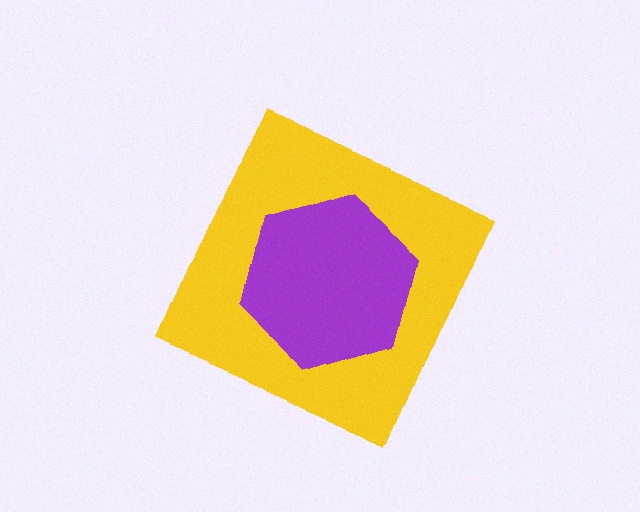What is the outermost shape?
The yellow diamond.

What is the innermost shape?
The purple hexagon.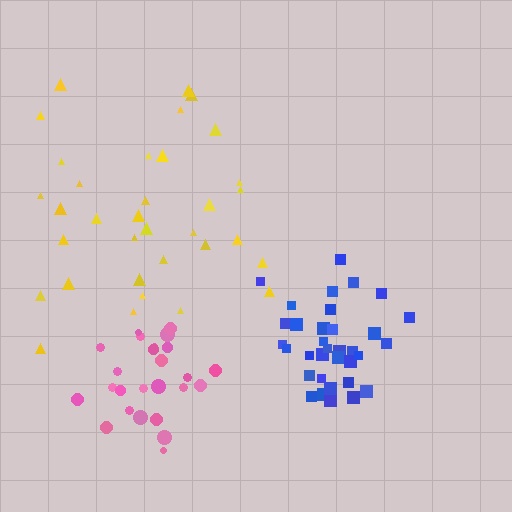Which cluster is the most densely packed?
Blue.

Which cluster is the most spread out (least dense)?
Yellow.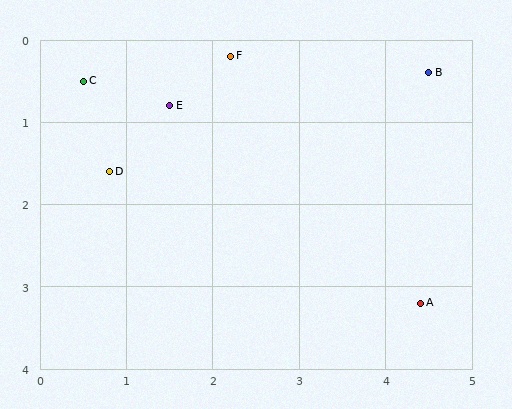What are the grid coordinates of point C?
Point C is at approximately (0.5, 0.5).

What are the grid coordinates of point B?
Point B is at approximately (4.5, 0.4).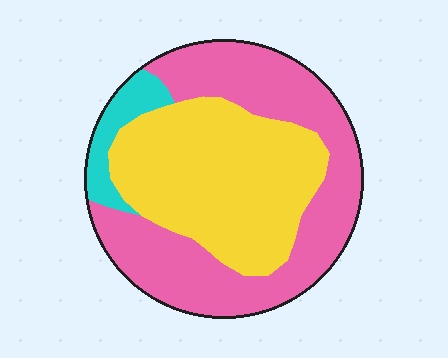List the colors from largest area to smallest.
From largest to smallest: pink, yellow, cyan.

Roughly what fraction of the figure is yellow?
Yellow covers 44% of the figure.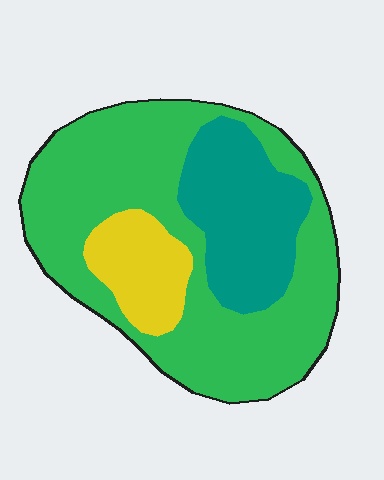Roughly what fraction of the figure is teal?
Teal covers about 25% of the figure.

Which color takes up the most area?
Green, at roughly 65%.